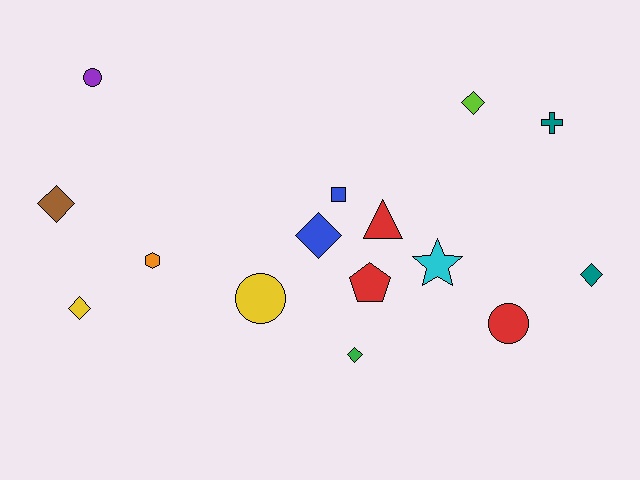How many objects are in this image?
There are 15 objects.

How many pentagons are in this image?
There is 1 pentagon.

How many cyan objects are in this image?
There is 1 cyan object.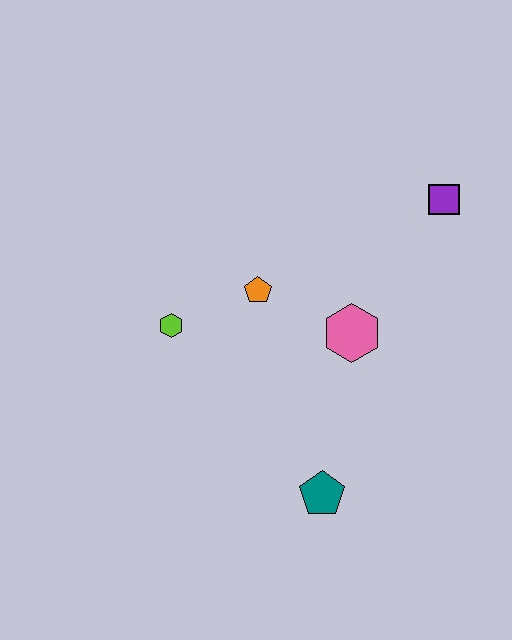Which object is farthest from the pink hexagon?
The lime hexagon is farthest from the pink hexagon.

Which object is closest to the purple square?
The pink hexagon is closest to the purple square.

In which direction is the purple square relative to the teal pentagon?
The purple square is above the teal pentagon.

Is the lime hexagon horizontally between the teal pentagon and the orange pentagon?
No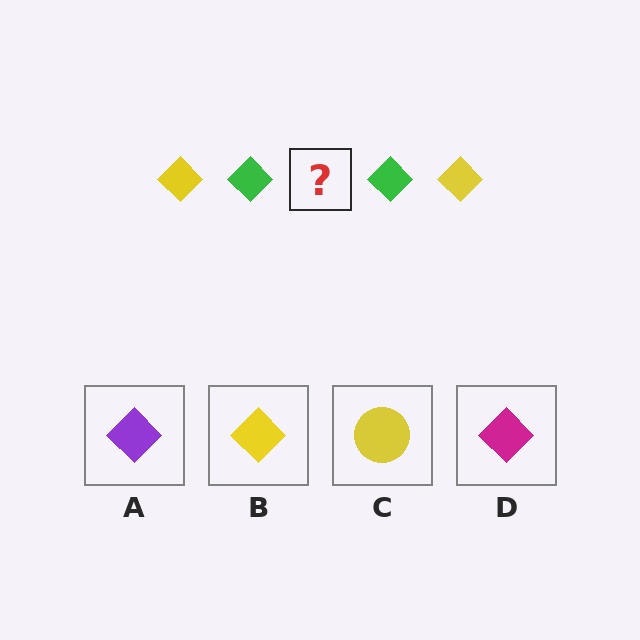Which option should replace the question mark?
Option B.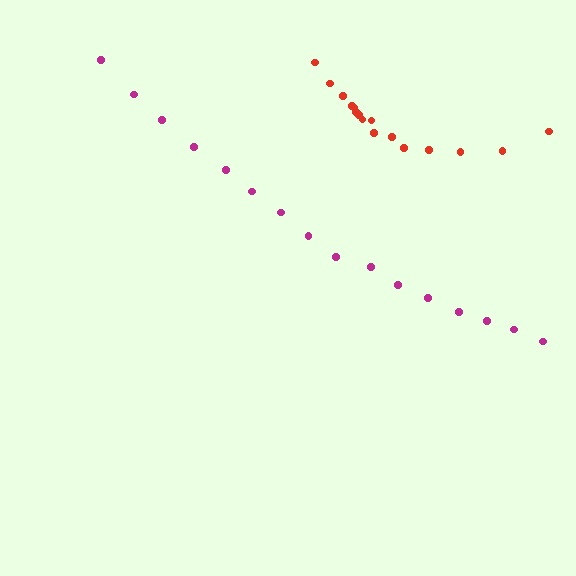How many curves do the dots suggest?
There are 2 distinct paths.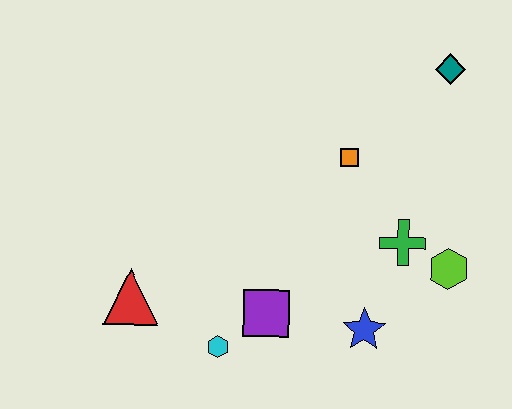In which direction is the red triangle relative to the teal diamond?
The red triangle is to the left of the teal diamond.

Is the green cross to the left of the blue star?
No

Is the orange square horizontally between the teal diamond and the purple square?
Yes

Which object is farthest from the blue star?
The teal diamond is farthest from the blue star.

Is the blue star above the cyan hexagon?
Yes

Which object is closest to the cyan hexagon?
The purple square is closest to the cyan hexagon.